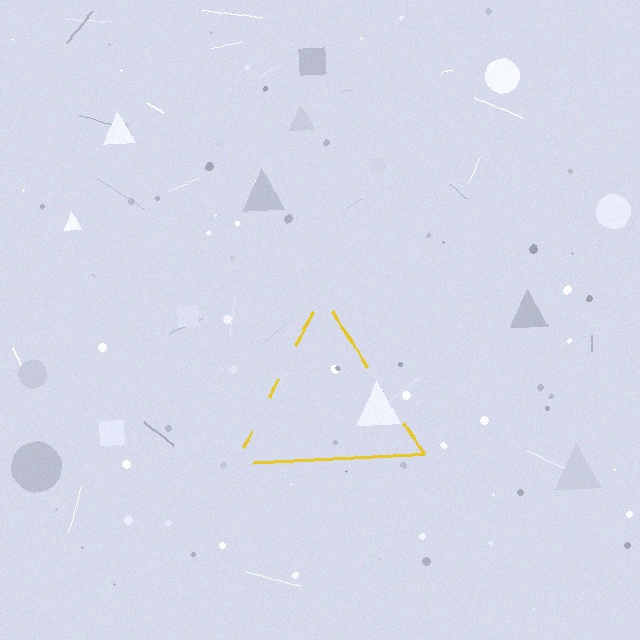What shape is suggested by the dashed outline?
The dashed outline suggests a triangle.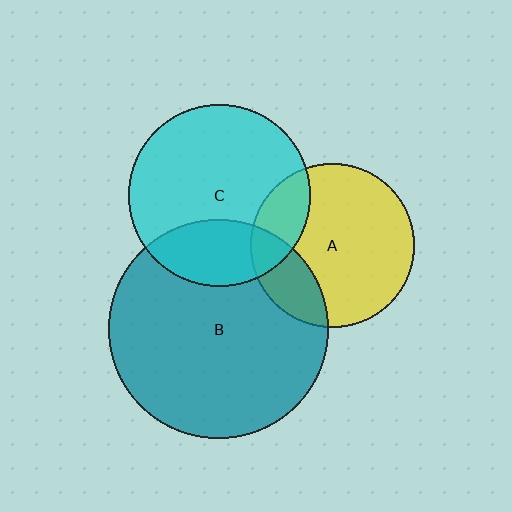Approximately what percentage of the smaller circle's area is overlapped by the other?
Approximately 25%.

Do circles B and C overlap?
Yes.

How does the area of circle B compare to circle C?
Approximately 1.5 times.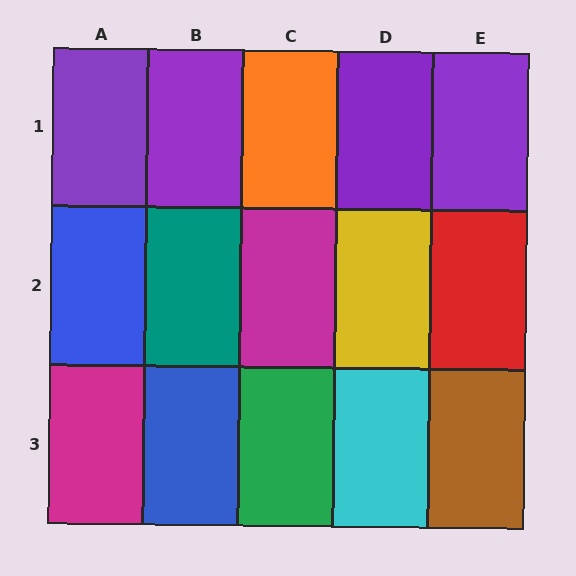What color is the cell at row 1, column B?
Purple.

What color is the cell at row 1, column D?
Purple.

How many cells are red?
1 cell is red.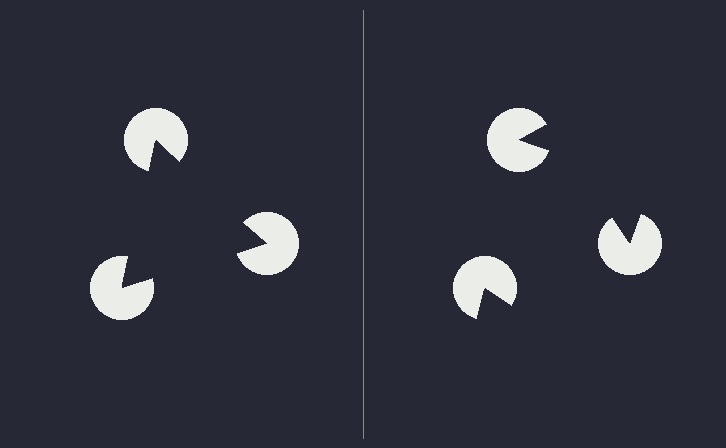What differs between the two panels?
The pac-man discs are positioned identically on both sides; only the wedge orientations differ. On the left they align to a triangle; on the right they are misaligned.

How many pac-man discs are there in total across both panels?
6 — 3 on each side.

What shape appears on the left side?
An illusory triangle.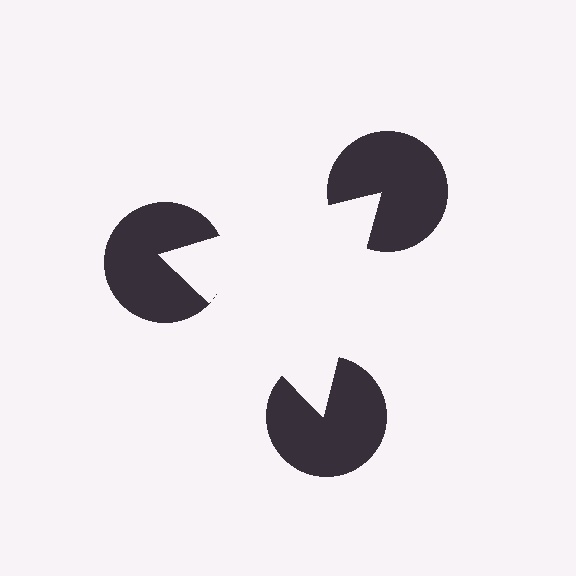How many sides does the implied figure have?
3 sides.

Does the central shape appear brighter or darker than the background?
It typically appears slightly brighter than the background, even though no actual brightness change is drawn.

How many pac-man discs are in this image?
There are 3 — one at each vertex of the illusory triangle.